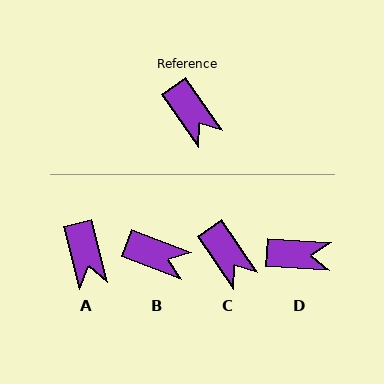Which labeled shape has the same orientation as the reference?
C.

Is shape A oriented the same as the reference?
No, it is off by about 20 degrees.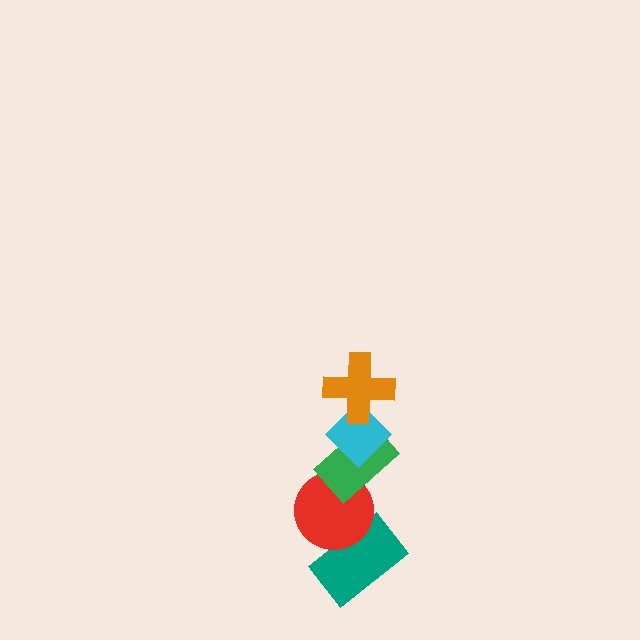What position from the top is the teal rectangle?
The teal rectangle is 5th from the top.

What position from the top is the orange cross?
The orange cross is 1st from the top.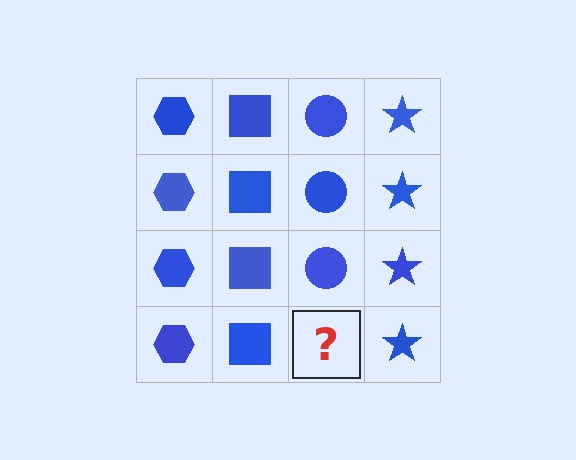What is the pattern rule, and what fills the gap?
The rule is that each column has a consistent shape. The gap should be filled with a blue circle.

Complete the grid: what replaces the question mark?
The question mark should be replaced with a blue circle.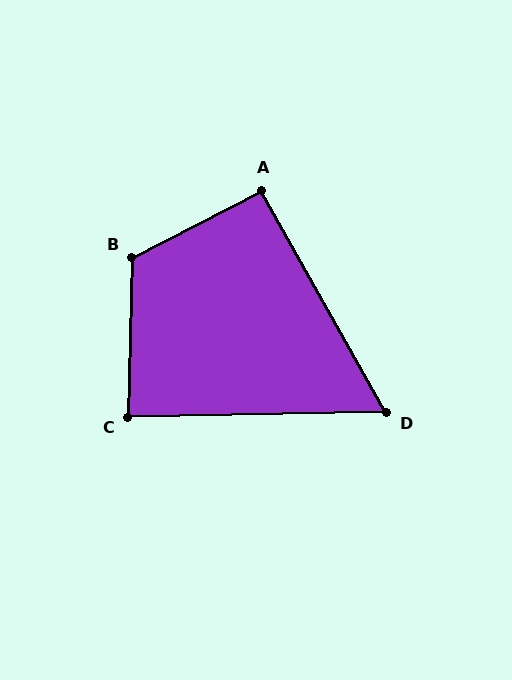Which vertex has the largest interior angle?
B, at approximately 118 degrees.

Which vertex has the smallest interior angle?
D, at approximately 62 degrees.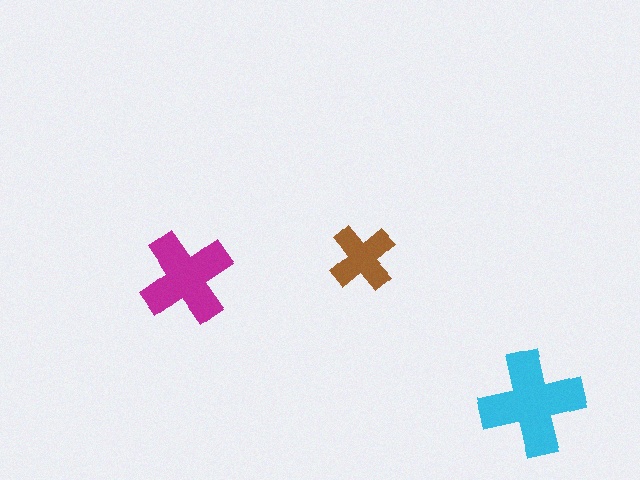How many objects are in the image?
There are 3 objects in the image.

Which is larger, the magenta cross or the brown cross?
The magenta one.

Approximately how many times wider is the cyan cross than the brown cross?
About 1.5 times wider.